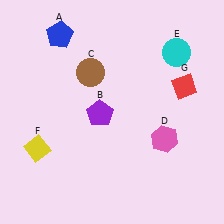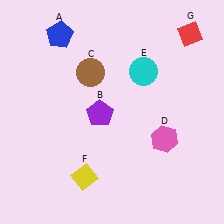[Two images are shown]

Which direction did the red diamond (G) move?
The red diamond (G) moved up.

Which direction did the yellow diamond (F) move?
The yellow diamond (F) moved right.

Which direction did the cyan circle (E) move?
The cyan circle (E) moved left.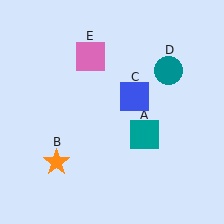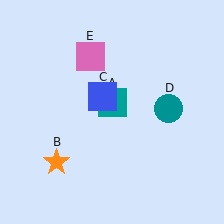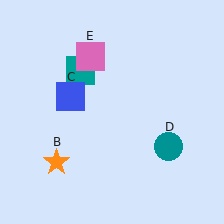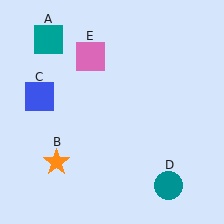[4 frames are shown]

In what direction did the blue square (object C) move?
The blue square (object C) moved left.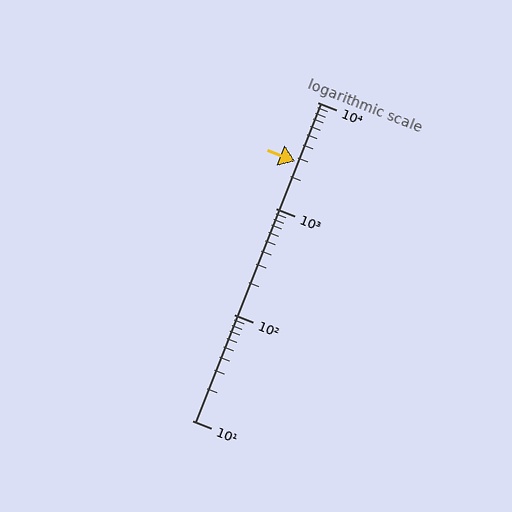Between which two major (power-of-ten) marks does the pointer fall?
The pointer is between 1000 and 10000.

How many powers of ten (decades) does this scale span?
The scale spans 3 decades, from 10 to 10000.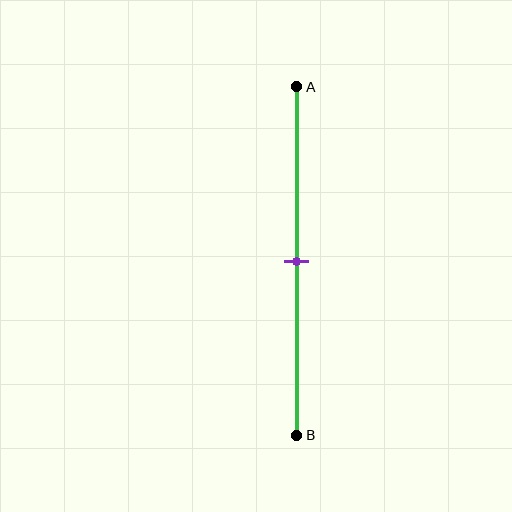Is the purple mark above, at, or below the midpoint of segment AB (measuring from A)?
The purple mark is approximately at the midpoint of segment AB.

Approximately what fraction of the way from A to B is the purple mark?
The purple mark is approximately 50% of the way from A to B.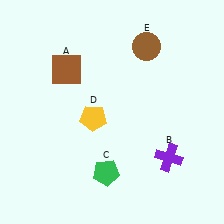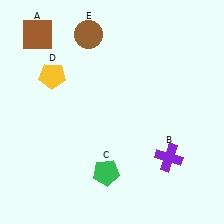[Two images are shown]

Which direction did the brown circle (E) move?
The brown circle (E) moved left.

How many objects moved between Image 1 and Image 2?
3 objects moved between the two images.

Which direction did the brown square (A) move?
The brown square (A) moved up.